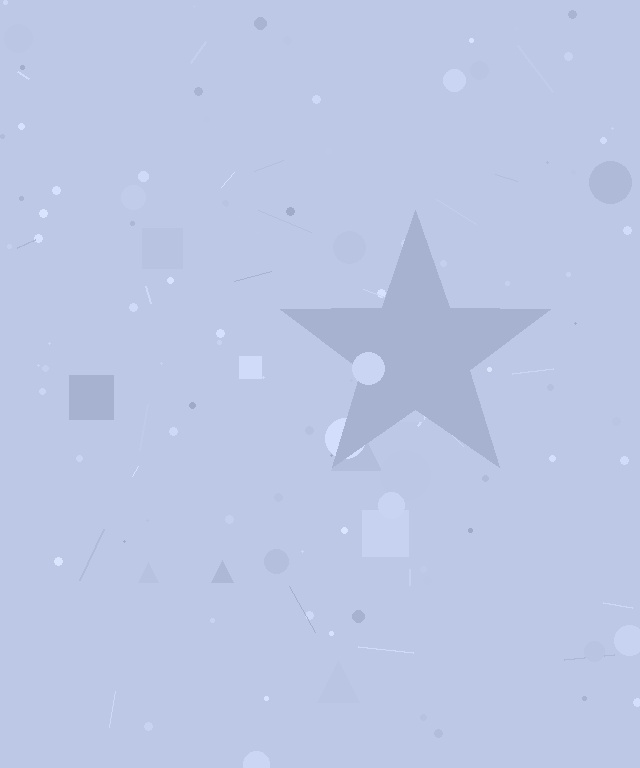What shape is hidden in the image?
A star is hidden in the image.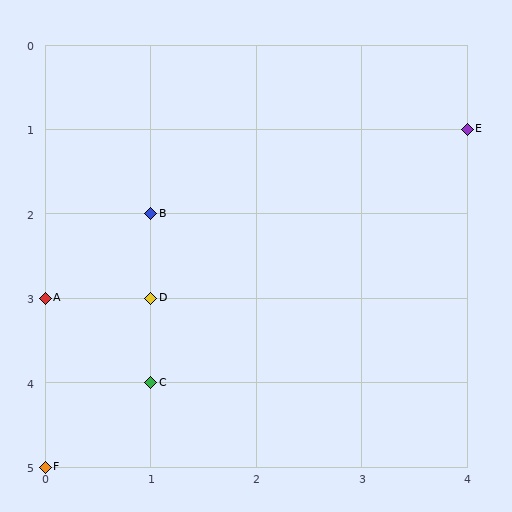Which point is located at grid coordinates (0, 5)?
Point F is at (0, 5).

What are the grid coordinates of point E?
Point E is at grid coordinates (4, 1).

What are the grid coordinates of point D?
Point D is at grid coordinates (1, 3).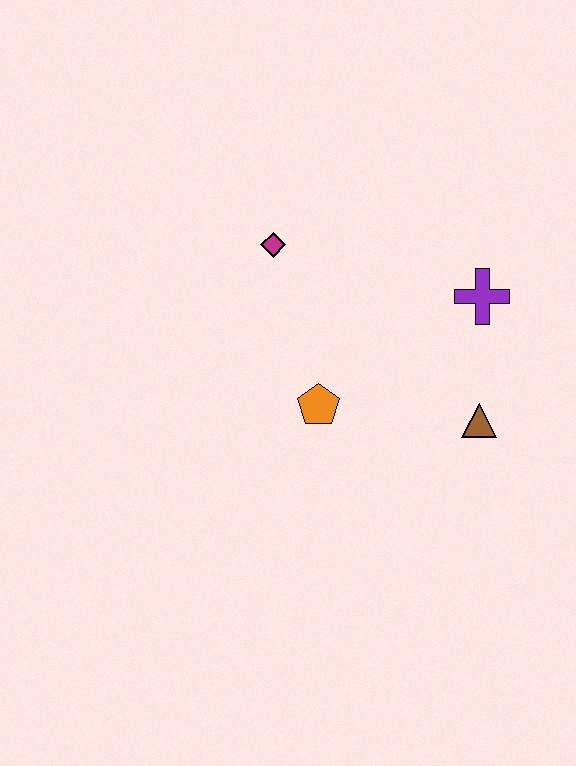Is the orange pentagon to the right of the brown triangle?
No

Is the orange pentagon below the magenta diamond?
Yes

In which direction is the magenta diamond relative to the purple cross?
The magenta diamond is to the left of the purple cross.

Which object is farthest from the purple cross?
The magenta diamond is farthest from the purple cross.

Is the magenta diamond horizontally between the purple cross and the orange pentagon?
No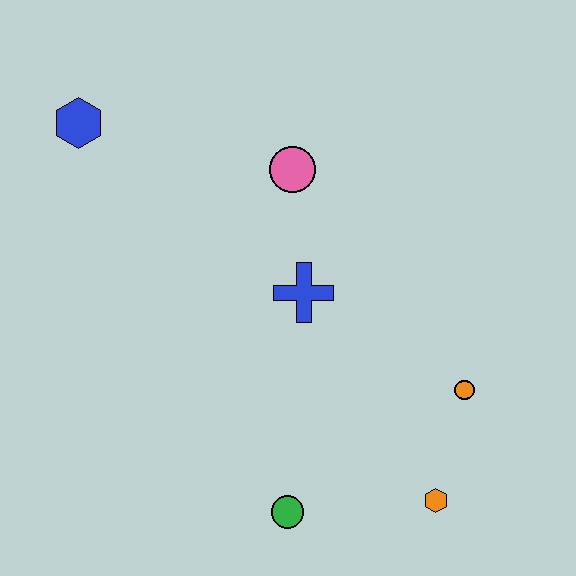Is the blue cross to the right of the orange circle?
No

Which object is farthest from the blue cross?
The blue hexagon is farthest from the blue cross.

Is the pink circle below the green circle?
No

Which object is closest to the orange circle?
The orange hexagon is closest to the orange circle.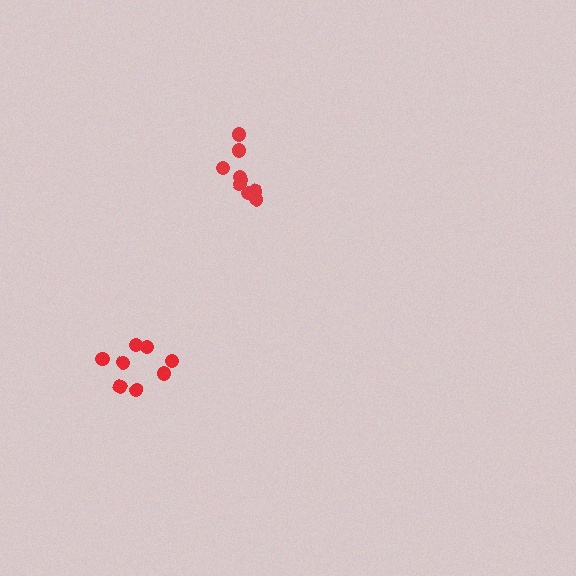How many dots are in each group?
Group 1: 9 dots, Group 2: 9 dots (18 total).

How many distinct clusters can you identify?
There are 2 distinct clusters.